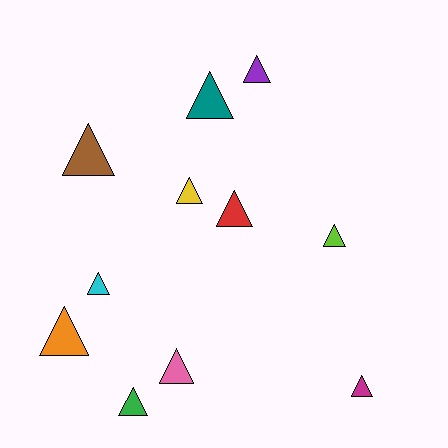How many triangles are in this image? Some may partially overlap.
There are 11 triangles.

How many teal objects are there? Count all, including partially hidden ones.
There is 1 teal object.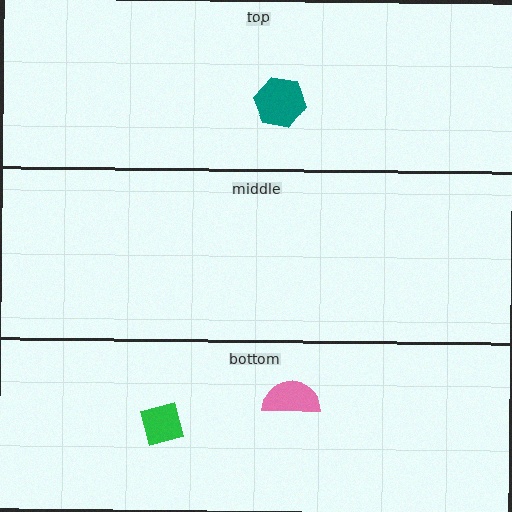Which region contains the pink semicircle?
The bottom region.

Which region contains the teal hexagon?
The top region.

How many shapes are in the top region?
1.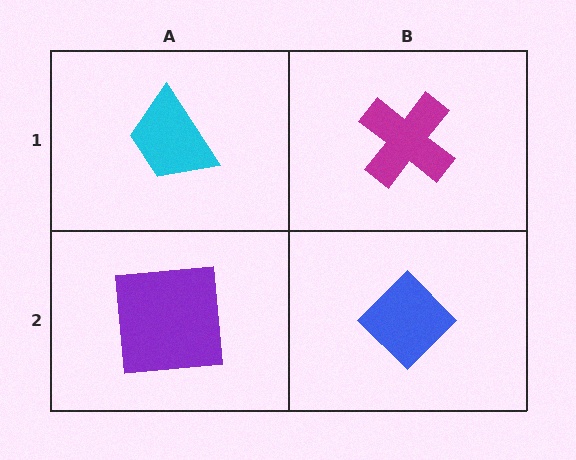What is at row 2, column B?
A blue diamond.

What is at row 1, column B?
A magenta cross.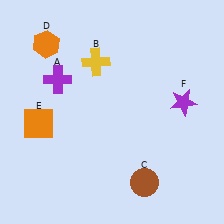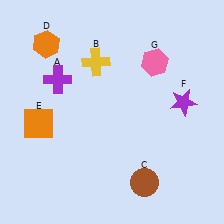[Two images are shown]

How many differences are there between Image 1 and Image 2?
There is 1 difference between the two images.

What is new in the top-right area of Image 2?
A pink hexagon (G) was added in the top-right area of Image 2.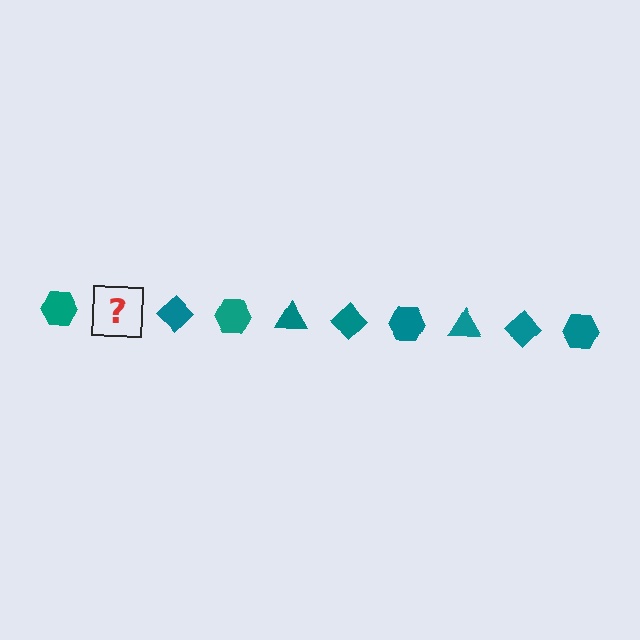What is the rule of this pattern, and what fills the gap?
The rule is that the pattern cycles through hexagon, triangle, diamond shapes in teal. The gap should be filled with a teal triangle.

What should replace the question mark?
The question mark should be replaced with a teal triangle.